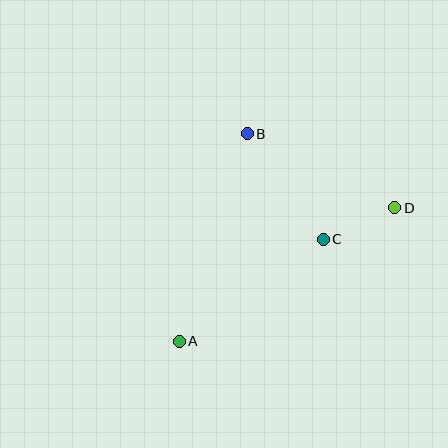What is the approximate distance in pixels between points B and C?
The distance between B and C is approximately 130 pixels.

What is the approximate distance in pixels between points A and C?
The distance between A and C is approximately 176 pixels.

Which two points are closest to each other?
Points C and D are closest to each other.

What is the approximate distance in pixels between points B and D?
The distance between B and D is approximately 165 pixels.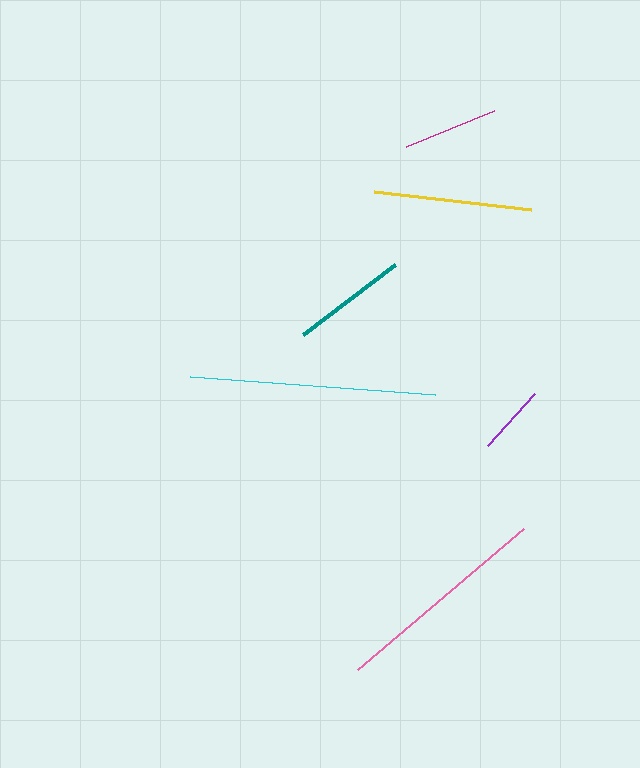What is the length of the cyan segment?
The cyan segment is approximately 246 pixels long.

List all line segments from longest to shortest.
From longest to shortest: cyan, pink, yellow, teal, magenta, purple.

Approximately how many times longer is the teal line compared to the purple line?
The teal line is approximately 1.6 times the length of the purple line.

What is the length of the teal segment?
The teal segment is approximately 115 pixels long.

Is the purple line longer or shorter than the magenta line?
The magenta line is longer than the purple line.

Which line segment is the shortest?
The purple line is the shortest at approximately 70 pixels.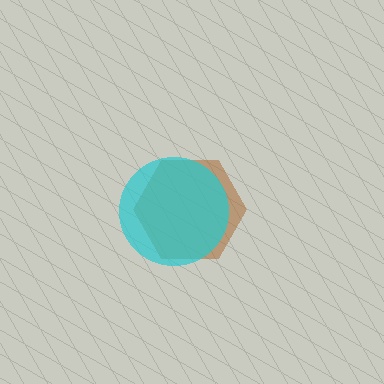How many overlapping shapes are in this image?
There are 2 overlapping shapes in the image.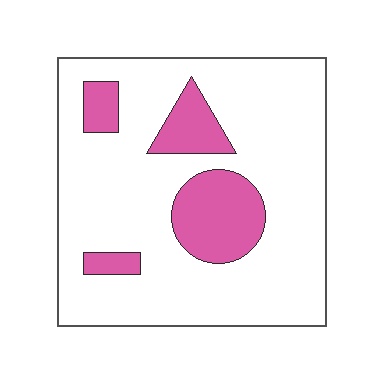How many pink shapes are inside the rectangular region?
4.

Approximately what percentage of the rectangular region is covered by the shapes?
Approximately 20%.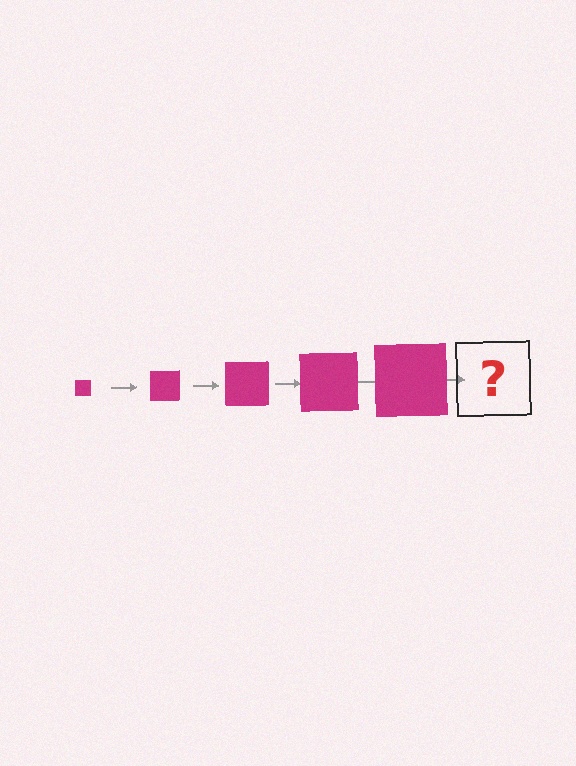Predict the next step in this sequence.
The next step is a magenta square, larger than the previous one.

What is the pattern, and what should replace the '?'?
The pattern is that the square gets progressively larger each step. The '?' should be a magenta square, larger than the previous one.